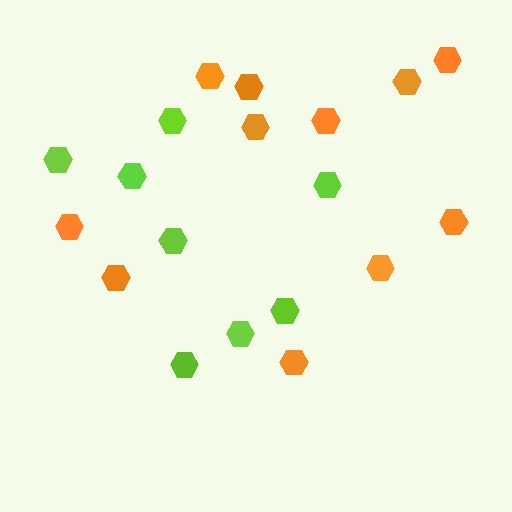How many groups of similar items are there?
There are 2 groups: one group of lime hexagons (8) and one group of orange hexagons (11).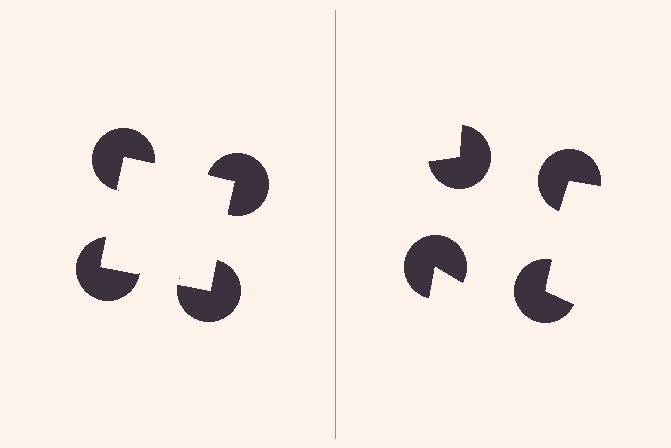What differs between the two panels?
The pac-man discs are positioned identically on both sides; only the wedge orientations differ. On the left they align to a square; on the right they are misaligned.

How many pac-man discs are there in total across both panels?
8 — 4 on each side.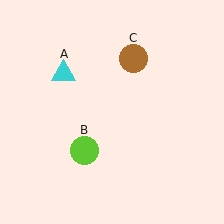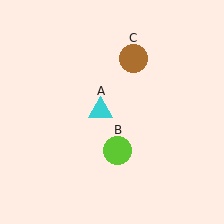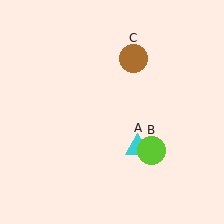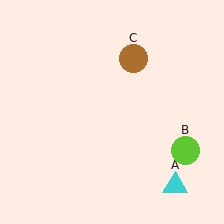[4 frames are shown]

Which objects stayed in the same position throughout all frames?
Brown circle (object C) remained stationary.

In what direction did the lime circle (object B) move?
The lime circle (object B) moved right.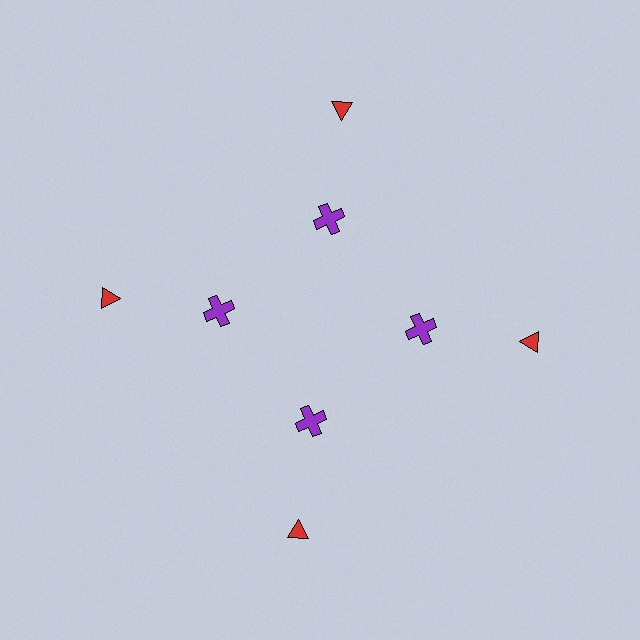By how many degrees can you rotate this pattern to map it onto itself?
The pattern maps onto itself every 90 degrees of rotation.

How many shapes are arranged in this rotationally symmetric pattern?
There are 8 shapes, arranged in 4 groups of 2.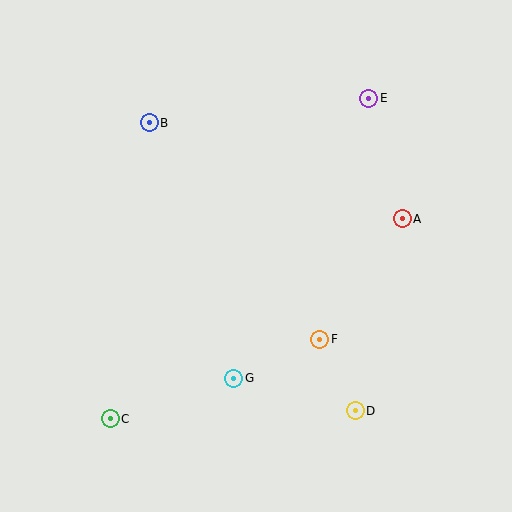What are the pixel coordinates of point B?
Point B is at (149, 123).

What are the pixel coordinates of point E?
Point E is at (369, 98).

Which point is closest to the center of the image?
Point F at (320, 339) is closest to the center.